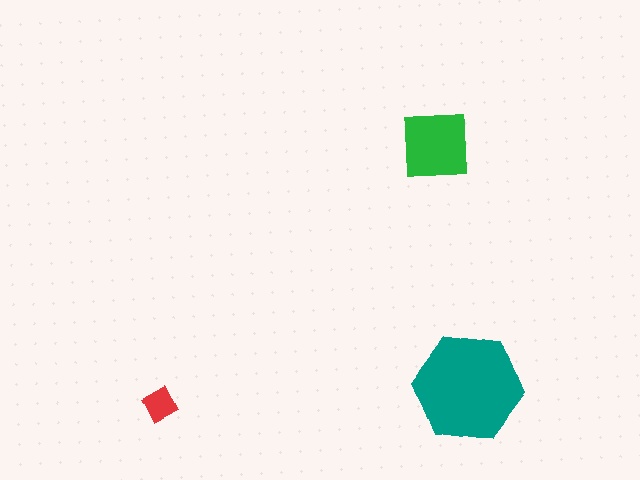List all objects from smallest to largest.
The red diamond, the green square, the teal hexagon.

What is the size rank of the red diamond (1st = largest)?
3rd.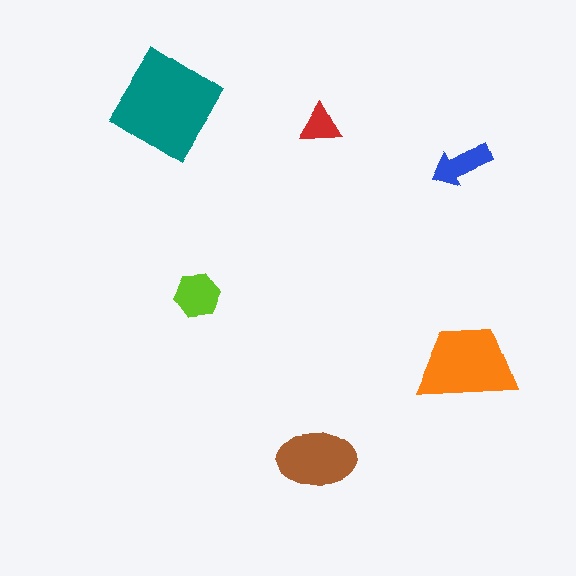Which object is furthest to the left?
The teal diamond is leftmost.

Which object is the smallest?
The red triangle.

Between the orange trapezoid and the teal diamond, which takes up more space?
The teal diamond.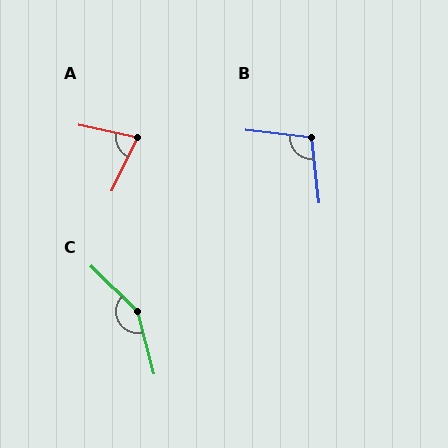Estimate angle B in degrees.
Approximately 103 degrees.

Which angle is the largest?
C, at approximately 149 degrees.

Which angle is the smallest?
A, at approximately 77 degrees.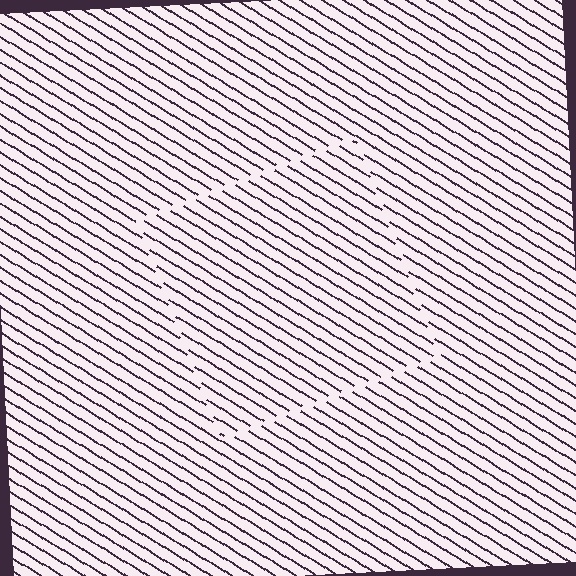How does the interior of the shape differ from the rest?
The interior of the shape contains the same grating, shifted by half a period — the contour is defined by the phase discontinuity where line-ends from the inner and outer gratings abut.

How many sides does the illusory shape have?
4 sides — the line-ends trace a square.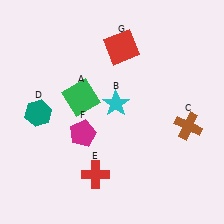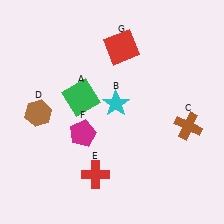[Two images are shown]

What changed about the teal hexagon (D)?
In Image 1, D is teal. In Image 2, it changed to brown.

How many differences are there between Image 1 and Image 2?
There is 1 difference between the two images.